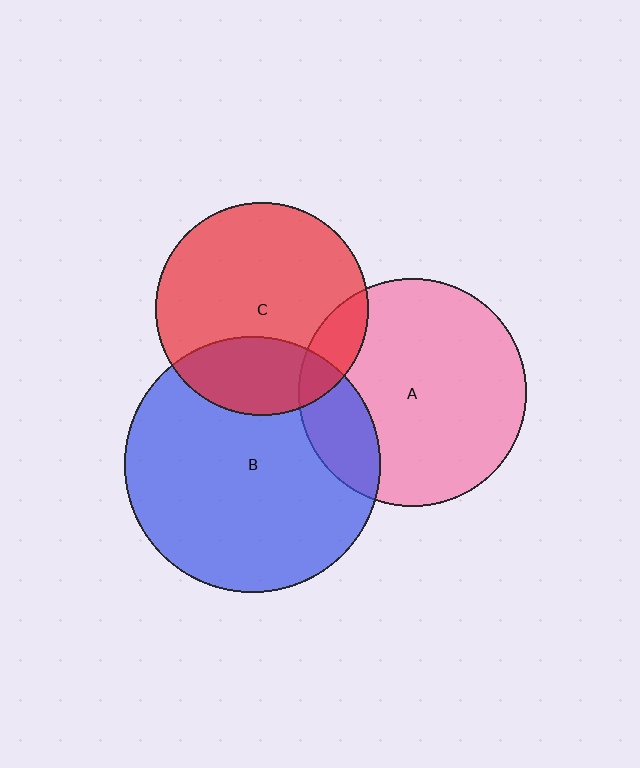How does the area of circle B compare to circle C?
Approximately 1.4 times.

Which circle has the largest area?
Circle B (blue).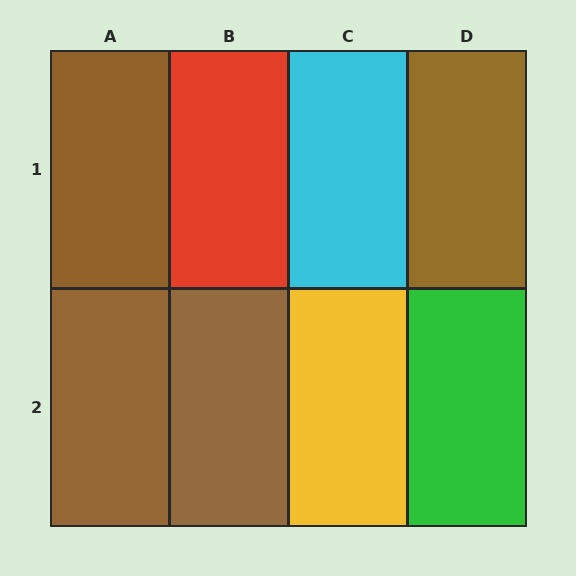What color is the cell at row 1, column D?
Brown.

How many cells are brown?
4 cells are brown.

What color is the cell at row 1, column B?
Red.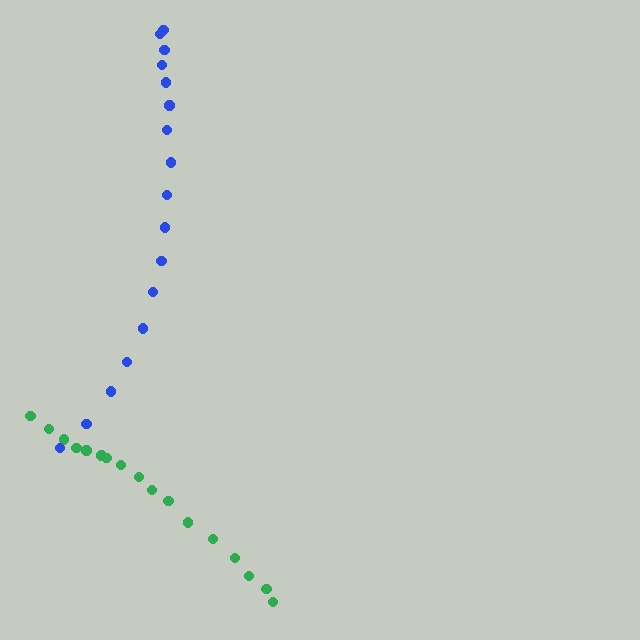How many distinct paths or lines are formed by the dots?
There are 2 distinct paths.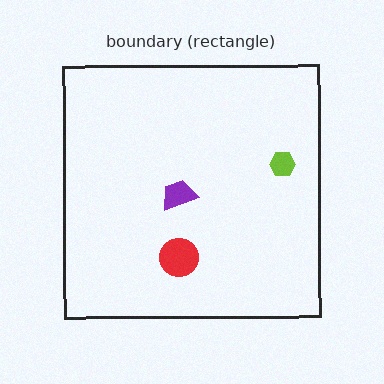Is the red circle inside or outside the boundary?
Inside.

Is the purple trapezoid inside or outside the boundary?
Inside.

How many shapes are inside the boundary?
3 inside, 0 outside.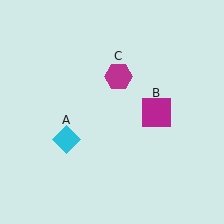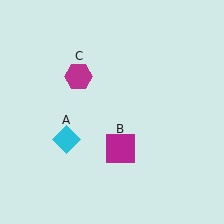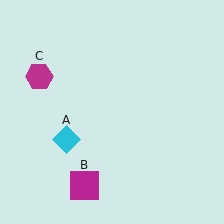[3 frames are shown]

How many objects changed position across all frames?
2 objects changed position: magenta square (object B), magenta hexagon (object C).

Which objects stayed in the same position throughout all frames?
Cyan diamond (object A) remained stationary.